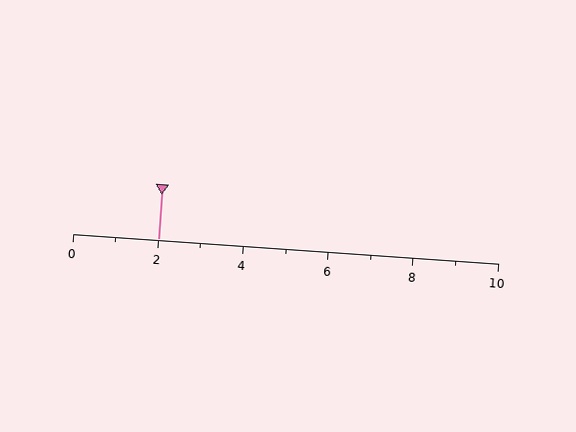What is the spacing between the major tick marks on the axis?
The major ticks are spaced 2 apart.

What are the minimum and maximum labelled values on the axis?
The axis runs from 0 to 10.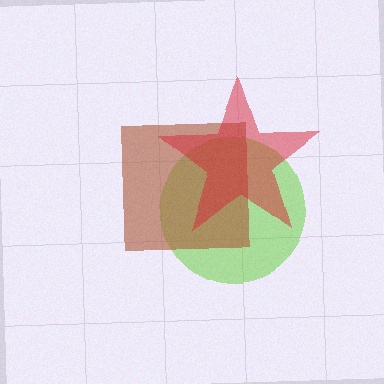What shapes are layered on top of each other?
The layered shapes are: a lime circle, a brown square, a red star.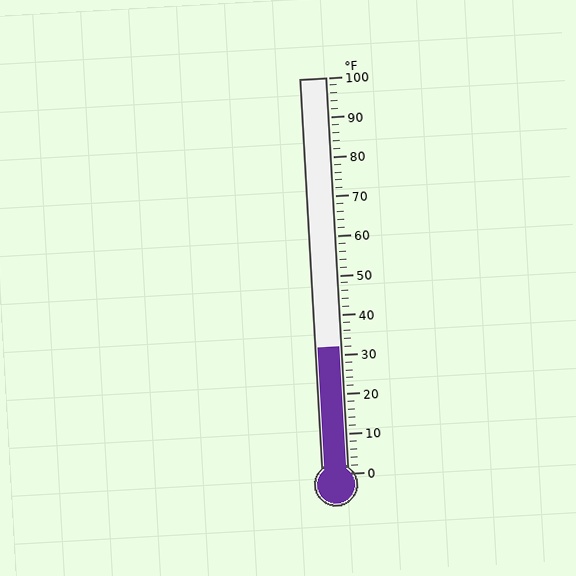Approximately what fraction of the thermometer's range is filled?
The thermometer is filled to approximately 30% of its range.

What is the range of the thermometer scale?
The thermometer scale ranges from 0°F to 100°F.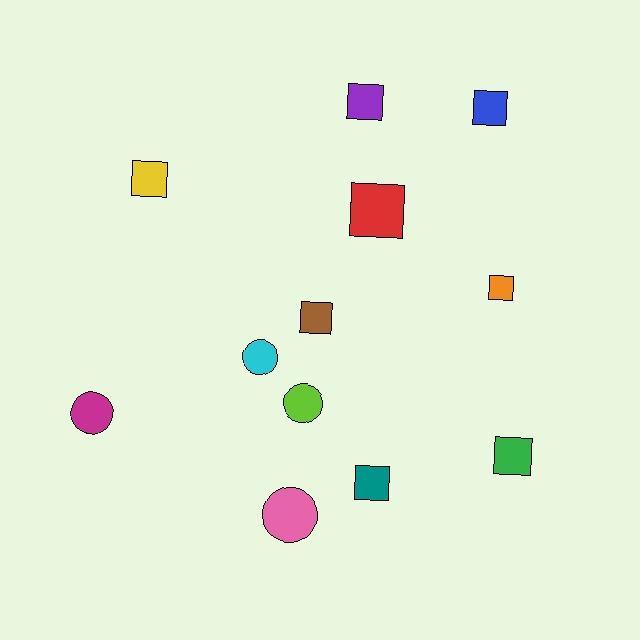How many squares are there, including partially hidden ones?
There are 8 squares.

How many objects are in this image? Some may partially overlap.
There are 12 objects.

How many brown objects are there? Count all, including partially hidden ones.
There is 1 brown object.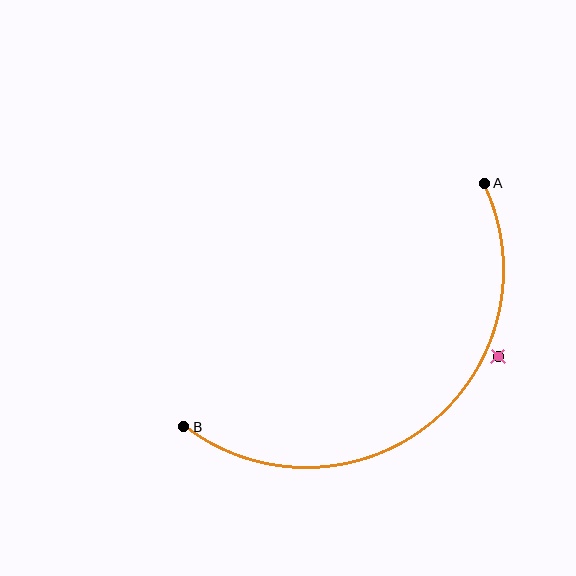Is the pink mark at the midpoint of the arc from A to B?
No — the pink mark does not lie on the arc at all. It sits slightly outside the curve.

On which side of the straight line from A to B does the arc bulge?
The arc bulges below and to the right of the straight line connecting A and B.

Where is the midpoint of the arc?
The arc midpoint is the point on the curve farthest from the straight line joining A and B. It sits below and to the right of that line.